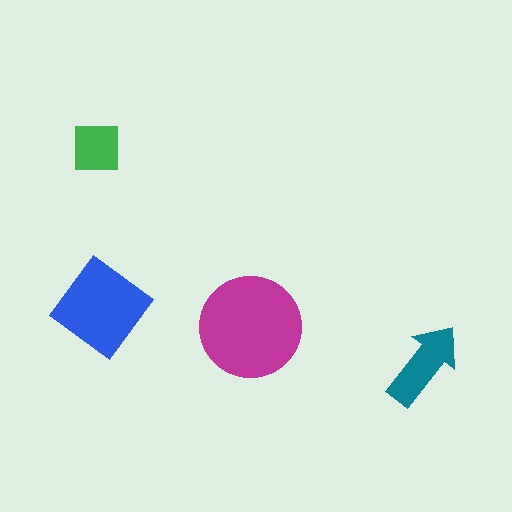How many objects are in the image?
There are 4 objects in the image.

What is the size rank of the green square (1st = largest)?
4th.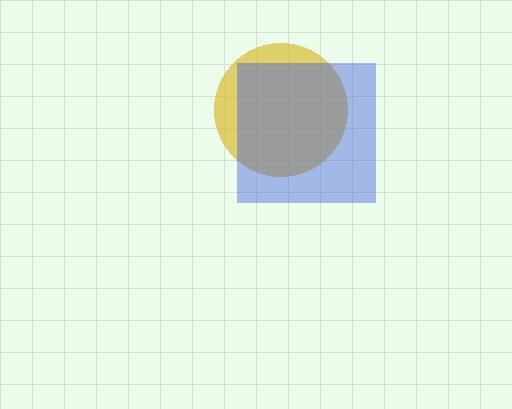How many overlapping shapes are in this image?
There are 2 overlapping shapes in the image.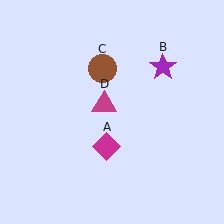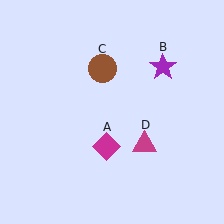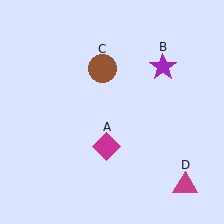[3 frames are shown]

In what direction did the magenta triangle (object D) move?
The magenta triangle (object D) moved down and to the right.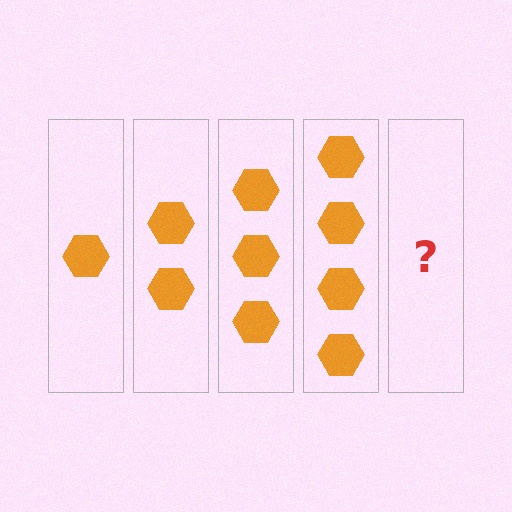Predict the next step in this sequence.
The next step is 5 hexagons.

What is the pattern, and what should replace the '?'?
The pattern is that each step adds one more hexagon. The '?' should be 5 hexagons.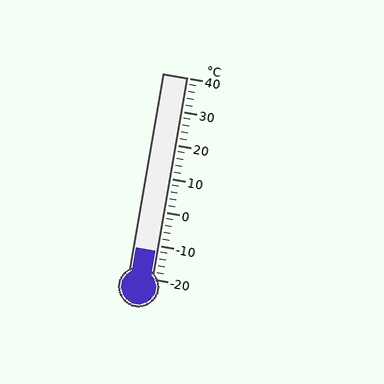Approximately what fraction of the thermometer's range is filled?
The thermometer is filled to approximately 15% of its range.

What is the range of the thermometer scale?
The thermometer scale ranges from -20°C to 40°C.